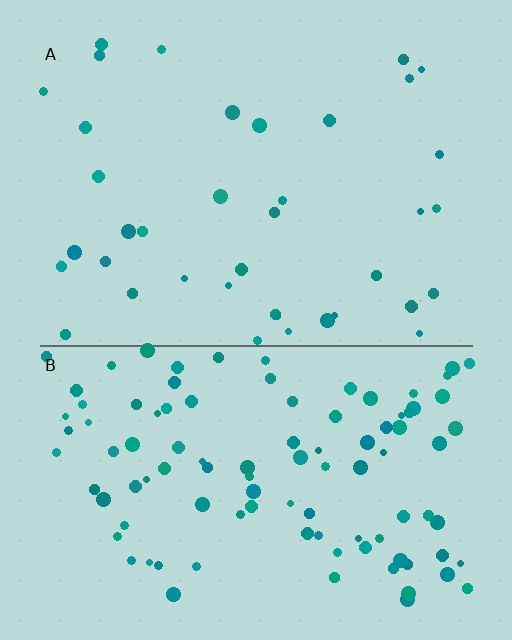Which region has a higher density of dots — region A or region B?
B (the bottom).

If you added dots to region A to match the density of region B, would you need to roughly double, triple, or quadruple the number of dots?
Approximately triple.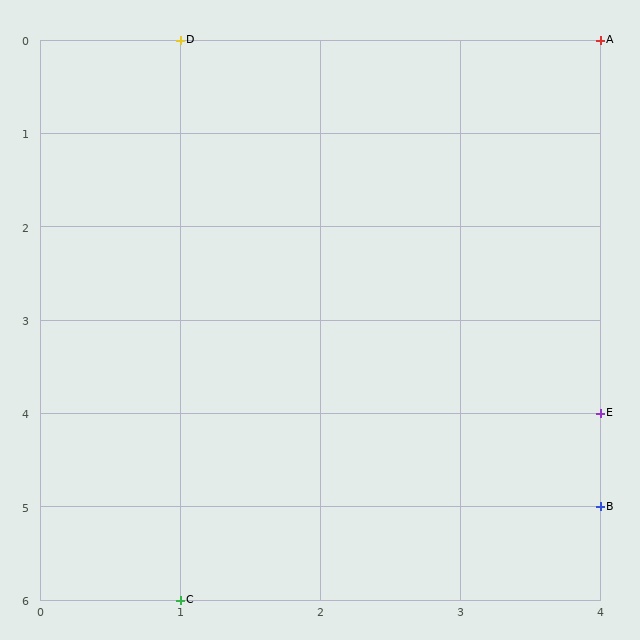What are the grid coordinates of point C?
Point C is at grid coordinates (1, 6).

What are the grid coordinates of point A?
Point A is at grid coordinates (4, 0).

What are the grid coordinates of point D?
Point D is at grid coordinates (1, 0).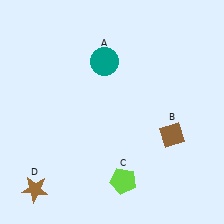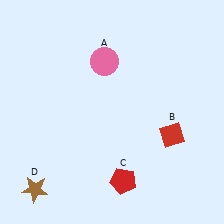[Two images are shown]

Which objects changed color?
A changed from teal to pink. B changed from brown to red. C changed from lime to red.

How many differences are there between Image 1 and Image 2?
There are 3 differences between the two images.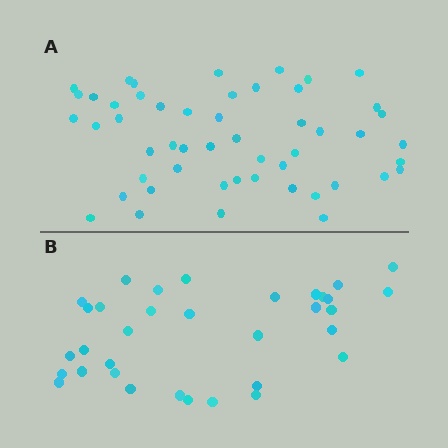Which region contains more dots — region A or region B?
Region A (the top region) has more dots.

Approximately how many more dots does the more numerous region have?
Region A has approximately 15 more dots than region B.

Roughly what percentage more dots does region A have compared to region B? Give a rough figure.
About 50% more.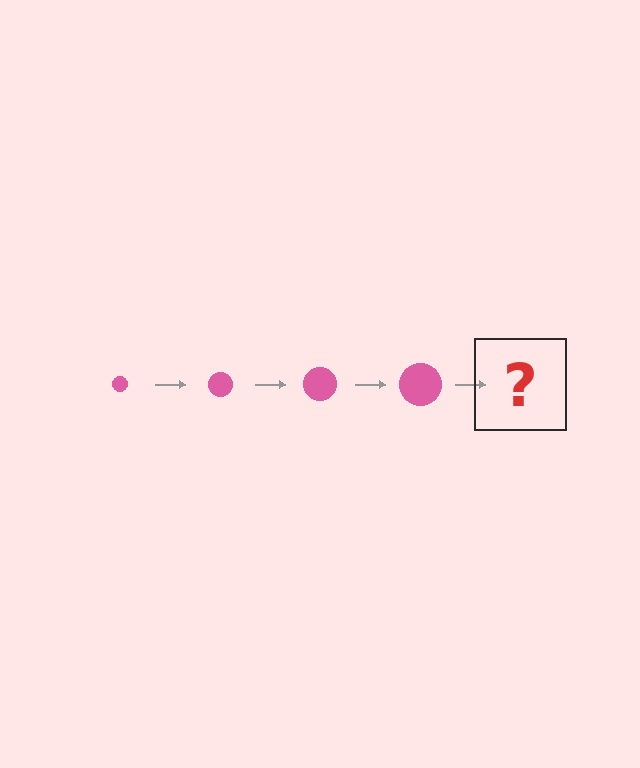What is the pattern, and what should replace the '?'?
The pattern is that the circle gets progressively larger each step. The '?' should be a pink circle, larger than the previous one.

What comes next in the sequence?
The next element should be a pink circle, larger than the previous one.